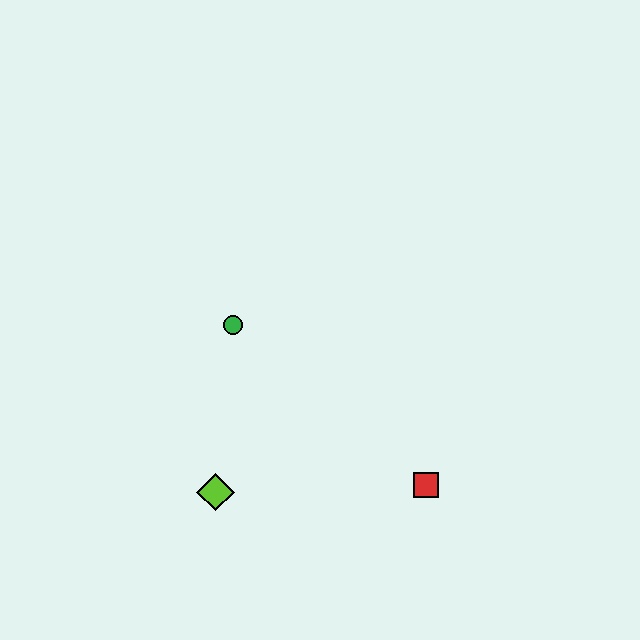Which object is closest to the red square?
The lime diamond is closest to the red square.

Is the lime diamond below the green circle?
Yes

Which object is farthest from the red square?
The green circle is farthest from the red square.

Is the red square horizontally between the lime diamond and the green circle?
No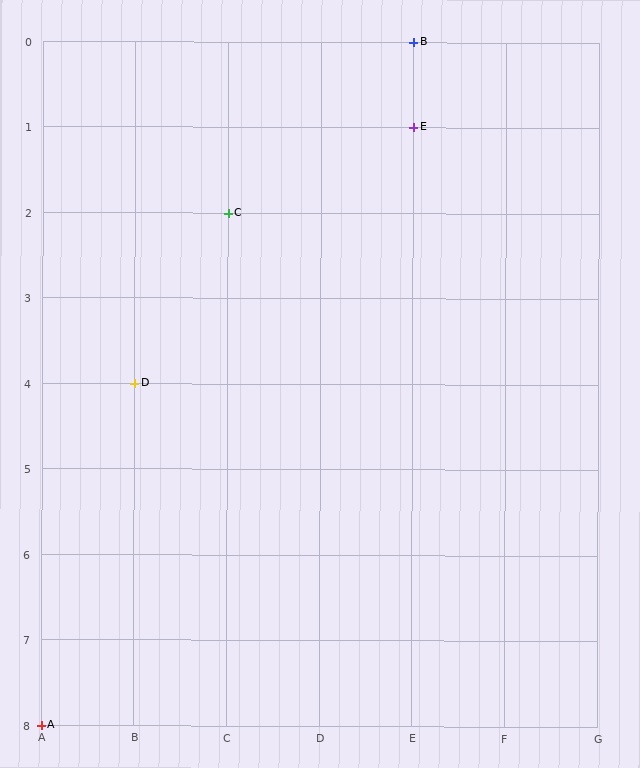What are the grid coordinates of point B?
Point B is at grid coordinates (E, 0).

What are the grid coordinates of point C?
Point C is at grid coordinates (C, 2).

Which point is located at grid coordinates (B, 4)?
Point D is at (B, 4).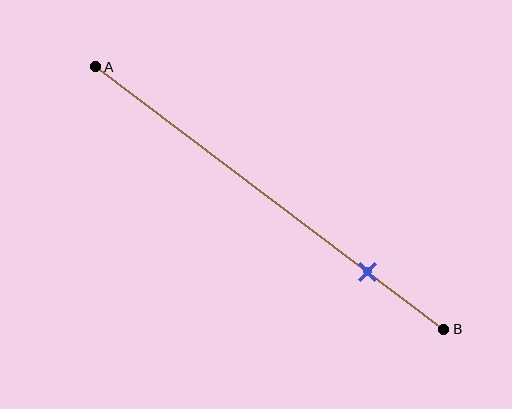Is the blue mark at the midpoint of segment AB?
No, the mark is at about 80% from A, not at the 50% midpoint.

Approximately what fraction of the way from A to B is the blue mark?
The blue mark is approximately 80% of the way from A to B.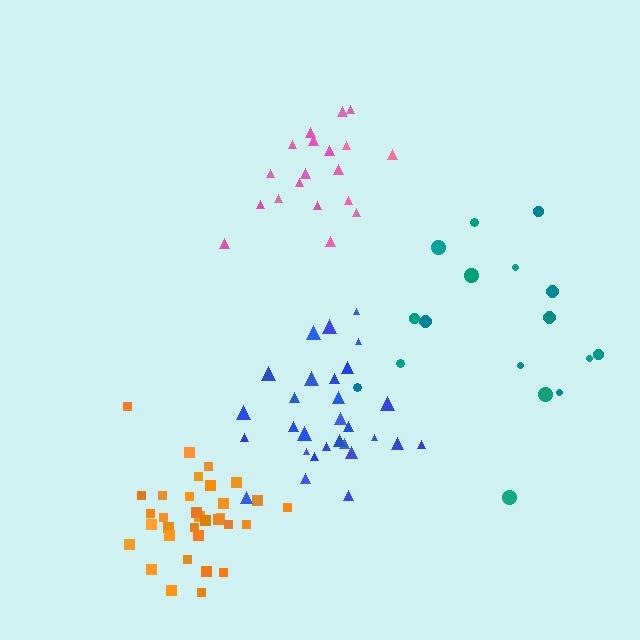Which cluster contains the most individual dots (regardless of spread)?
Orange (33).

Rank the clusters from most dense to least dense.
orange, pink, blue, teal.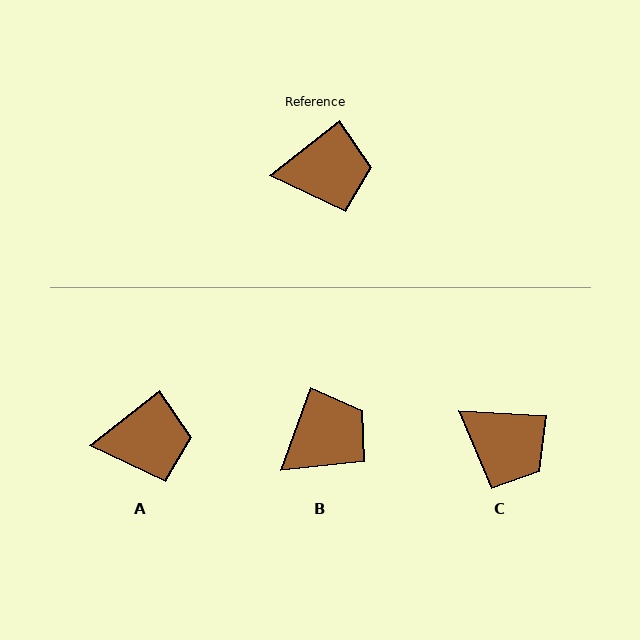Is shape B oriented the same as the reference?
No, it is off by about 32 degrees.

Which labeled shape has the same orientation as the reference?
A.